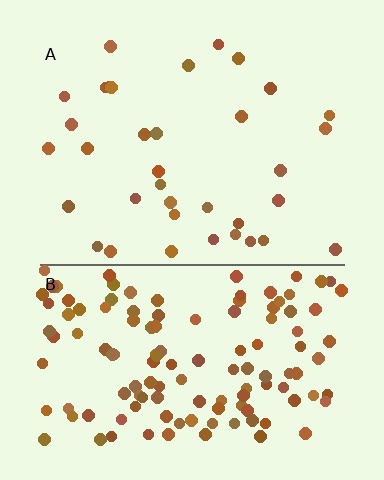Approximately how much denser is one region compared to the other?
Approximately 3.8× — region B over region A.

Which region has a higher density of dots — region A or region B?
B (the bottom).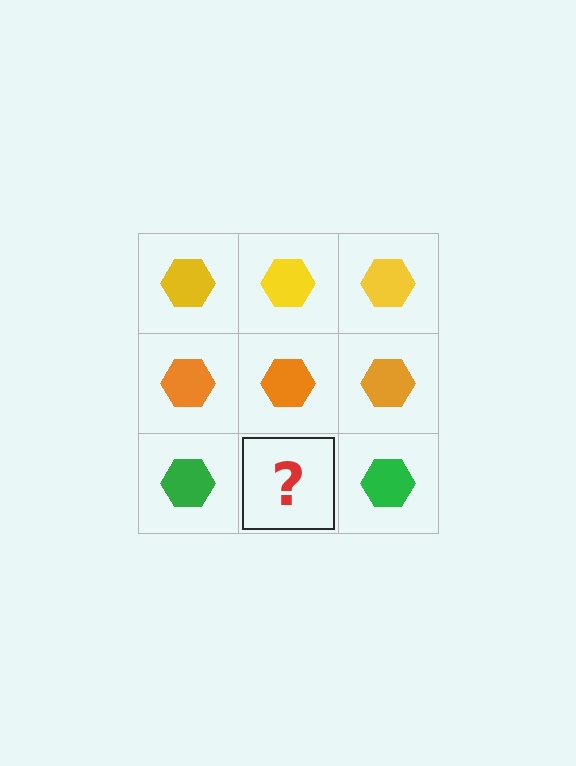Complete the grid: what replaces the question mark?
The question mark should be replaced with a green hexagon.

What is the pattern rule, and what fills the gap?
The rule is that each row has a consistent color. The gap should be filled with a green hexagon.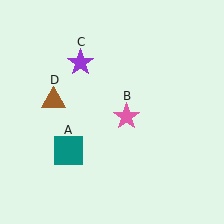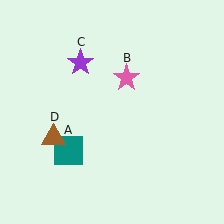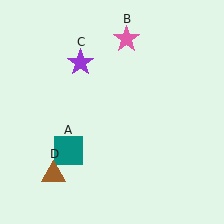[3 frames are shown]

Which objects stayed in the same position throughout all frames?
Teal square (object A) and purple star (object C) remained stationary.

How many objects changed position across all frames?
2 objects changed position: pink star (object B), brown triangle (object D).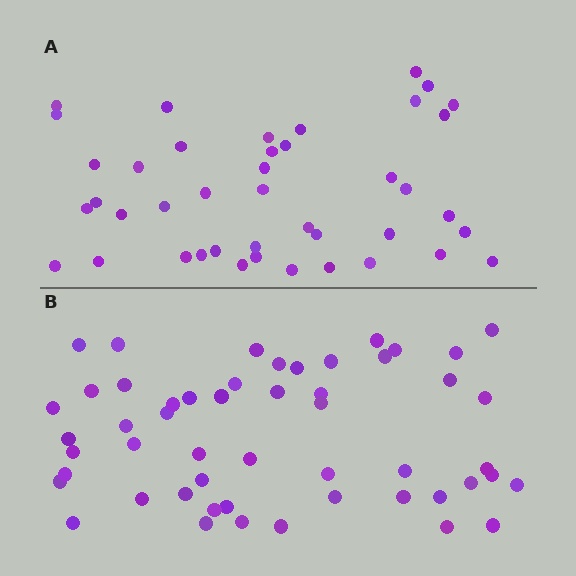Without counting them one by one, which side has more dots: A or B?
Region B (the bottom region) has more dots.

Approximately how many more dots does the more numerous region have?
Region B has roughly 10 or so more dots than region A.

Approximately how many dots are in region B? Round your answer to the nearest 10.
About 50 dots. (The exact count is 52, which rounds to 50.)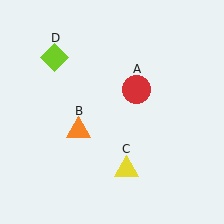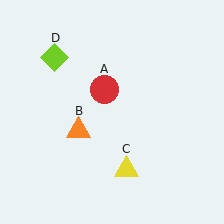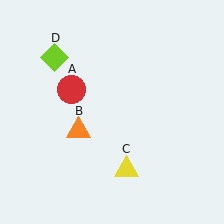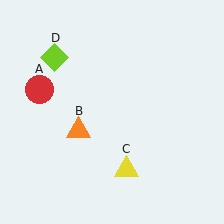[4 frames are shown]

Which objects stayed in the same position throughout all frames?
Orange triangle (object B) and yellow triangle (object C) and lime diamond (object D) remained stationary.